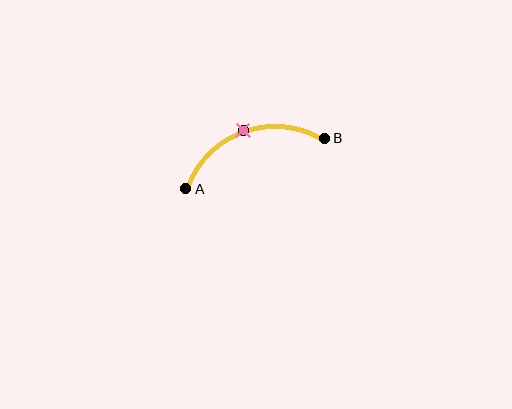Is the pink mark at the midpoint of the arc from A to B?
Yes. The pink mark lies on the arc at equal arc-length from both A and B — it is the arc midpoint.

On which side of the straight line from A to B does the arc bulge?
The arc bulges above the straight line connecting A and B.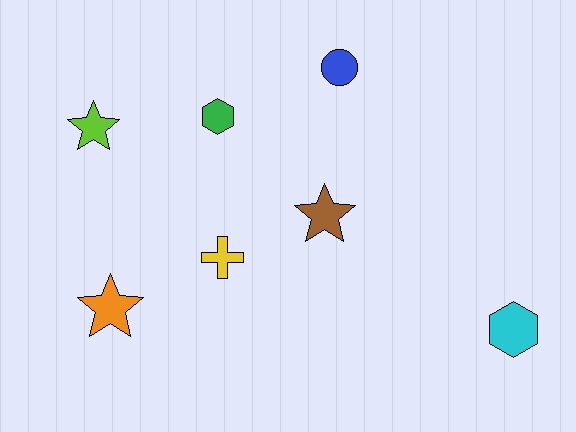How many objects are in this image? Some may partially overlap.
There are 7 objects.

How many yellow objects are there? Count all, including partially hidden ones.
There is 1 yellow object.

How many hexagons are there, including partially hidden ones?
There are 2 hexagons.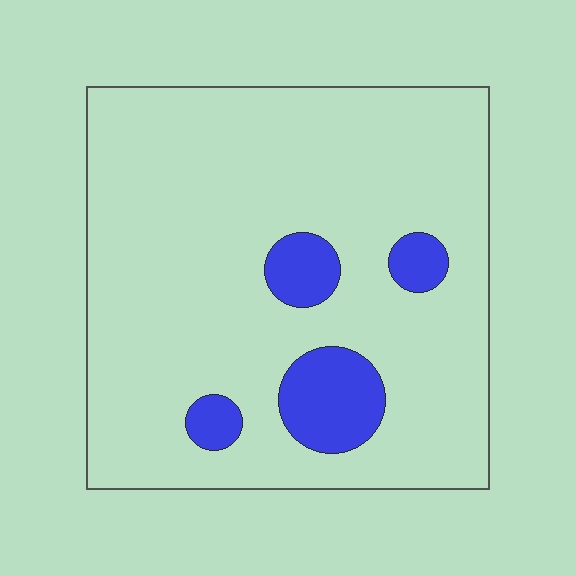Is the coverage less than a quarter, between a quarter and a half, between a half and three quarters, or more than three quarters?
Less than a quarter.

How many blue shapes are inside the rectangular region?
4.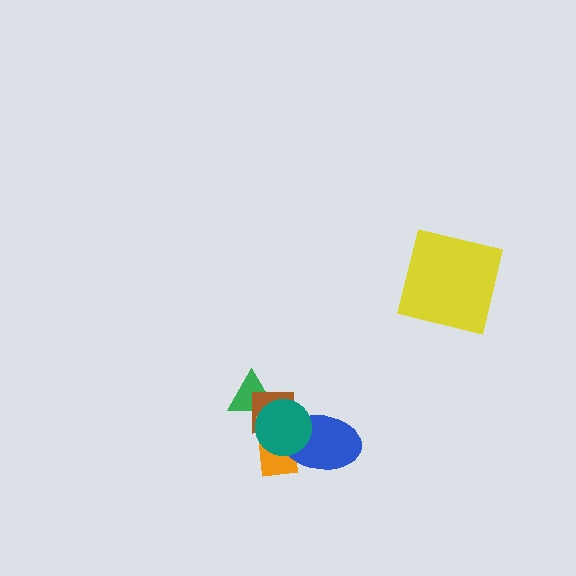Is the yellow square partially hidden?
No, no other shape covers it.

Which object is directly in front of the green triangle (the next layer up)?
The brown square is directly in front of the green triangle.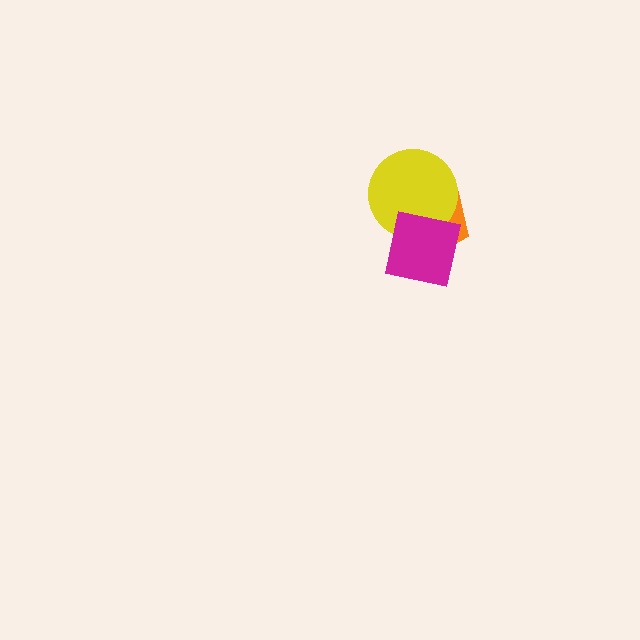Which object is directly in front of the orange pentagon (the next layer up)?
The yellow circle is directly in front of the orange pentagon.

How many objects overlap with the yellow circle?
2 objects overlap with the yellow circle.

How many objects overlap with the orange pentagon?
2 objects overlap with the orange pentagon.